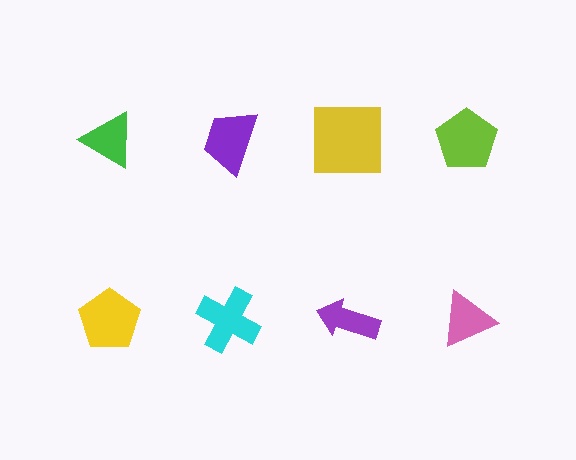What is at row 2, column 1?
A yellow pentagon.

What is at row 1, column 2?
A purple trapezoid.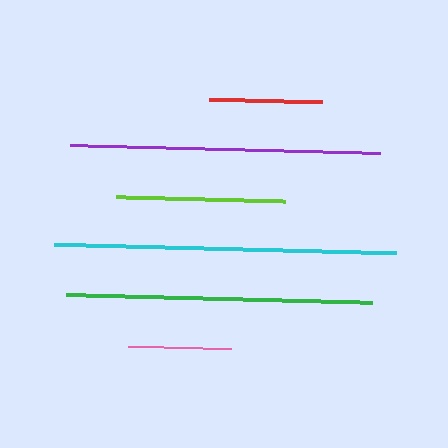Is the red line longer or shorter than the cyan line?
The cyan line is longer than the red line.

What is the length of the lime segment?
The lime segment is approximately 169 pixels long.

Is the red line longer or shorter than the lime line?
The lime line is longer than the red line.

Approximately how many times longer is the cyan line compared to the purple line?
The cyan line is approximately 1.1 times the length of the purple line.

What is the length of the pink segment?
The pink segment is approximately 103 pixels long.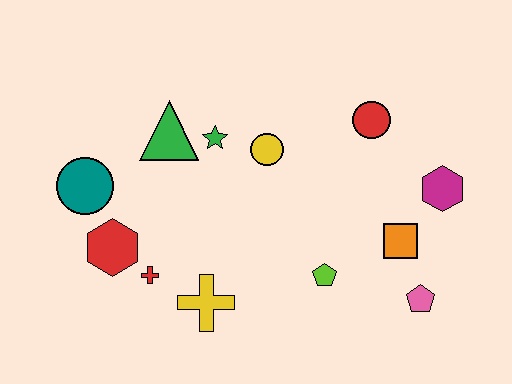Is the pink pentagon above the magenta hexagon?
No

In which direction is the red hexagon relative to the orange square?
The red hexagon is to the left of the orange square.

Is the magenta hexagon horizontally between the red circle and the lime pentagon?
No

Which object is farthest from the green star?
The pink pentagon is farthest from the green star.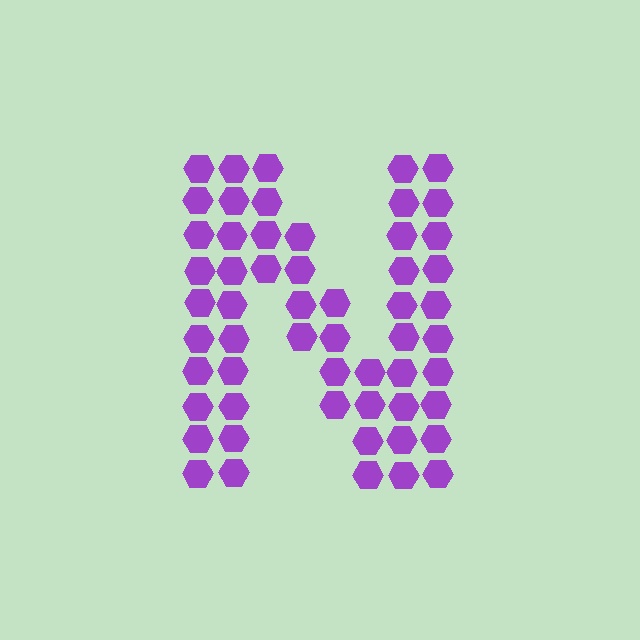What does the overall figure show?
The overall figure shows the letter N.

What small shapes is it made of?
It is made of small hexagons.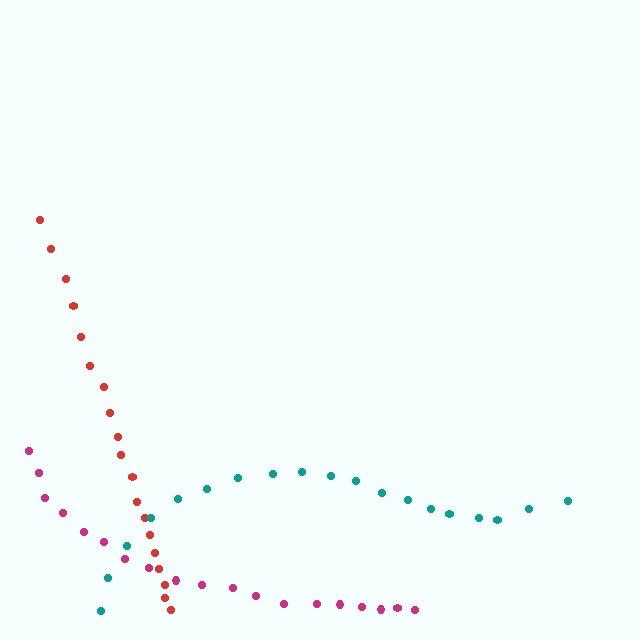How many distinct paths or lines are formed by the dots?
There are 3 distinct paths.